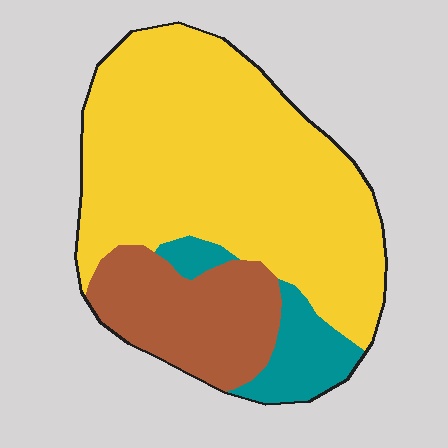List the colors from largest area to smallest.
From largest to smallest: yellow, brown, teal.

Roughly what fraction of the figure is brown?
Brown covers 22% of the figure.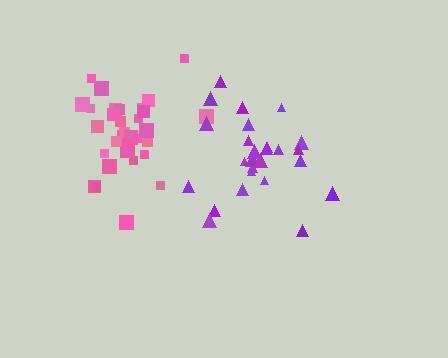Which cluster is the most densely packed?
Pink.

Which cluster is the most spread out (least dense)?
Purple.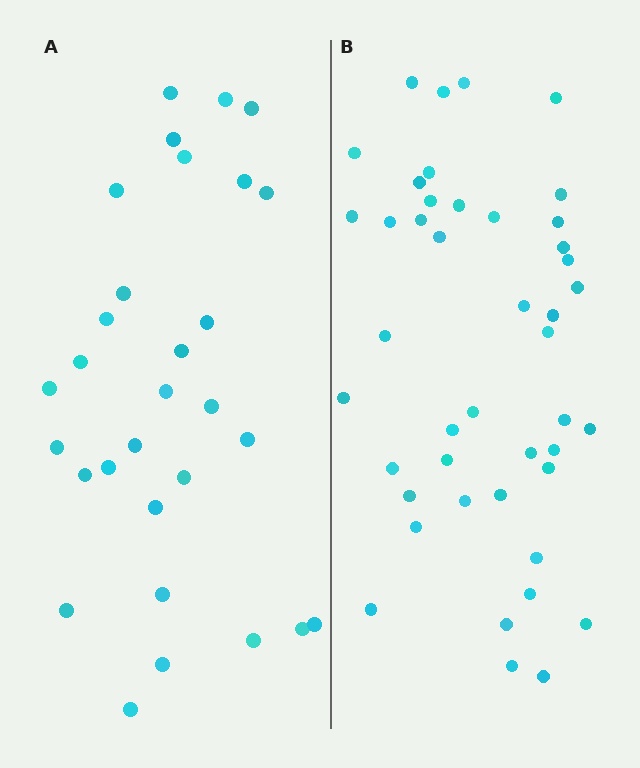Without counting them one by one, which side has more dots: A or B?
Region B (the right region) has more dots.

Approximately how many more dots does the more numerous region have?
Region B has approximately 15 more dots than region A.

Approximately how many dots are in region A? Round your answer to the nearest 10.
About 30 dots.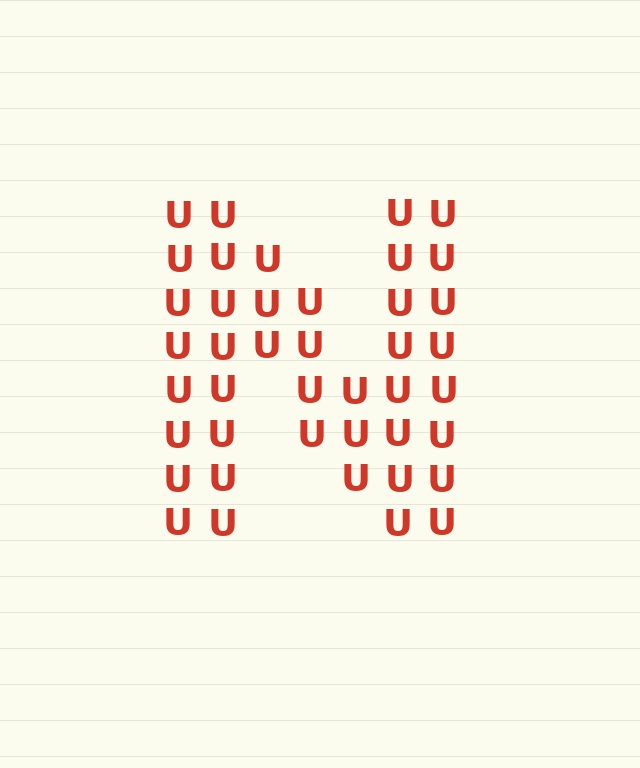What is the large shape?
The large shape is the letter N.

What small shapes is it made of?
It is made of small letter U's.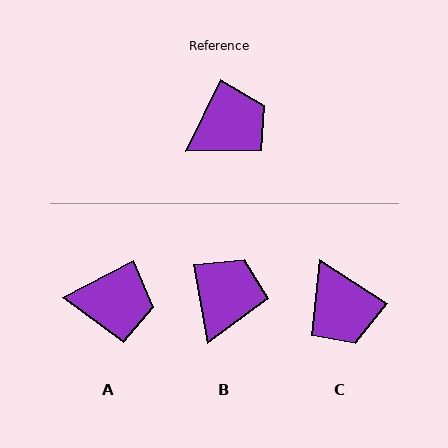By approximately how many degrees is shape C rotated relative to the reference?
Approximately 98 degrees clockwise.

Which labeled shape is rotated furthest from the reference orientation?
C, about 98 degrees away.